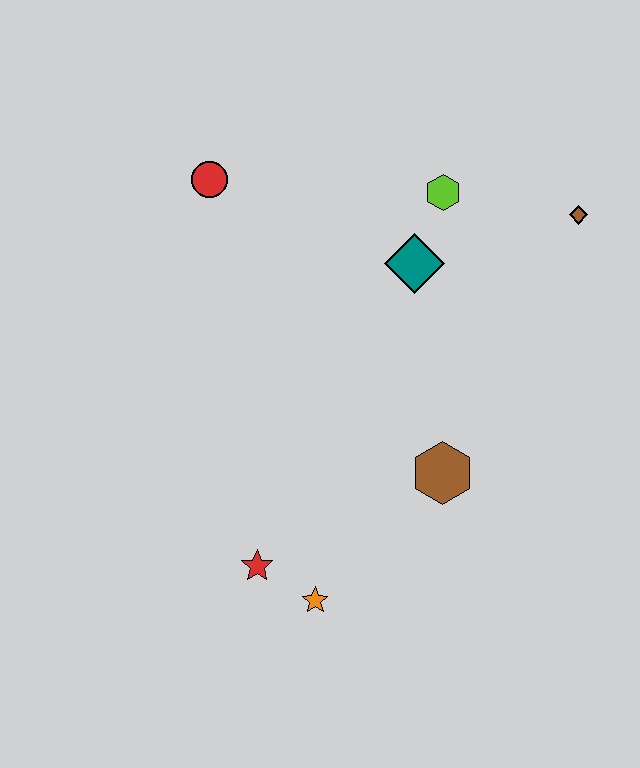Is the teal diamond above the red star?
Yes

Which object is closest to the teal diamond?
The lime hexagon is closest to the teal diamond.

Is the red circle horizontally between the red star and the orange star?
No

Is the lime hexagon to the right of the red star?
Yes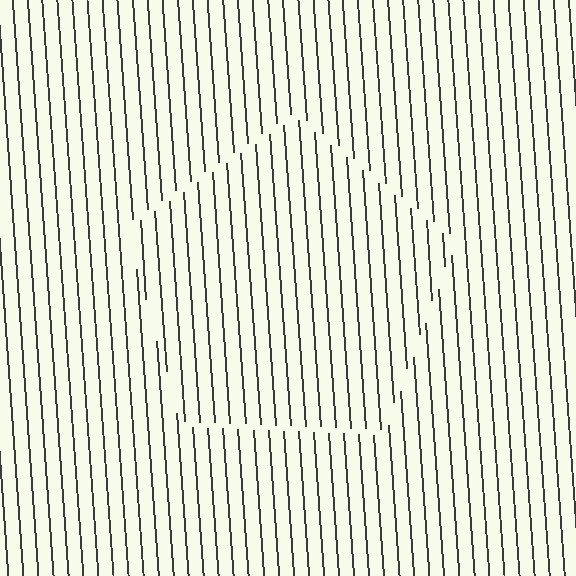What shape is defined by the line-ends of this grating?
An illusory pentagon. The interior of the shape contains the same grating, shifted by half a period — the contour is defined by the phase discontinuity where line-ends from the inner and outer gratings abut.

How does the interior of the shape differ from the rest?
The interior of the shape contains the same grating, shifted by half a period — the contour is defined by the phase discontinuity where line-ends from the inner and outer gratings abut.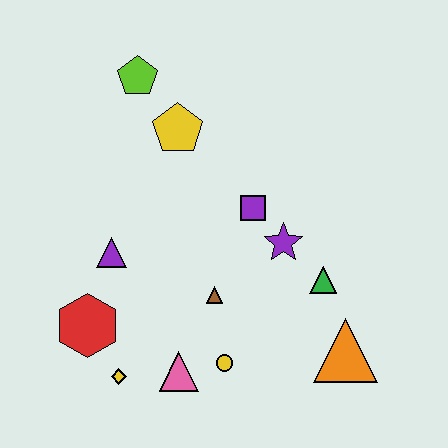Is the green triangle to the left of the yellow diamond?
No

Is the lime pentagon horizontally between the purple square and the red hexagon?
Yes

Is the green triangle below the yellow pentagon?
Yes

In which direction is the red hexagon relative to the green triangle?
The red hexagon is to the left of the green triangle.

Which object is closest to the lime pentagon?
The yellow pentagon is closest to the lime pentagon.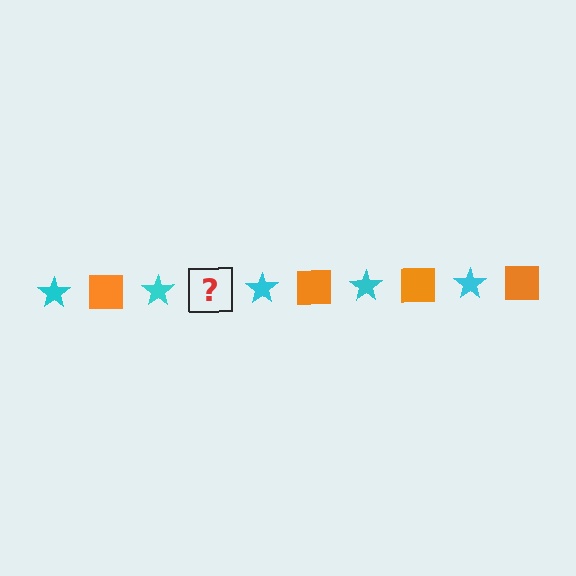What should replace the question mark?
The question mark should be replaced with an orange square.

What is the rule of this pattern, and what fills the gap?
The rule is that the pattern alternates between cyan star and orange square. The gap should be filled with an orange square.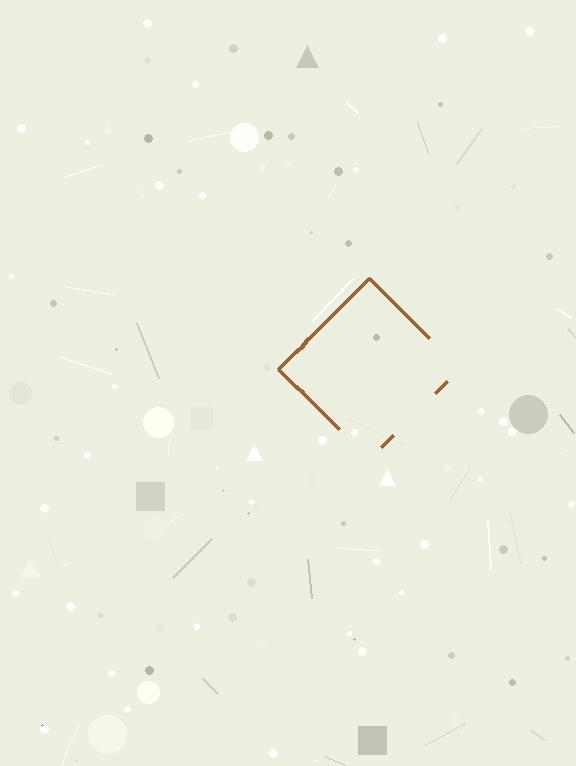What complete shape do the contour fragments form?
The contour fragments form a diamond.